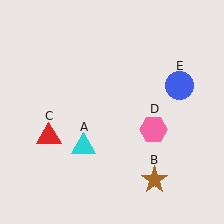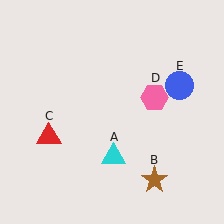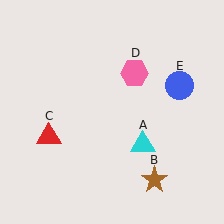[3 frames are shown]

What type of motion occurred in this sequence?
The cyan triangle (object A), pink hexagon (object D) rotated counterclockwise around the center of the scene.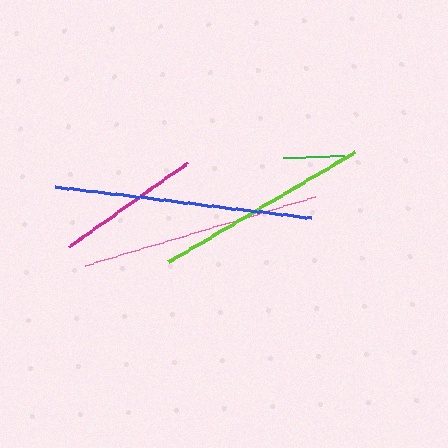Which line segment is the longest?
The blue line is the longest at approximately 257 pixels.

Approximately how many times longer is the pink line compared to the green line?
The pink line is approximately 3.9 times the length of the green line.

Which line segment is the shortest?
The green line is the shortest at approximately 61 pixels.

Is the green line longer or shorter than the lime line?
The lime line is longer than the green line.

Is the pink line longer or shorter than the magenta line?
The pink line is longer than the magenta line.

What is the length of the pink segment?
The pink segment is approximately 241 pixels long.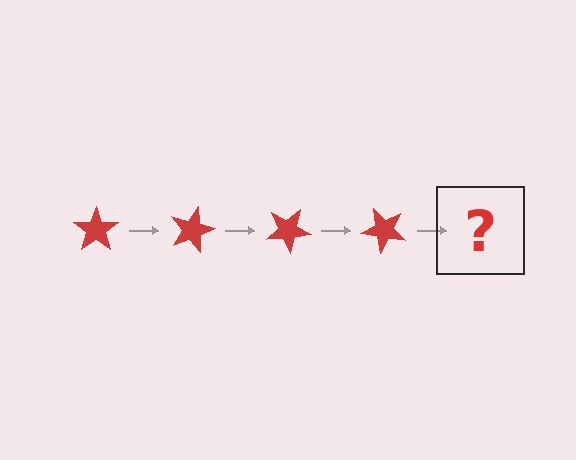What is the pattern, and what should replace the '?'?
The pattern is that the star rotates 15 degrees each step. The '?' should be a red star rotated 60 degrees.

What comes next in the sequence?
The next element should be a red star rotated 60 degrees.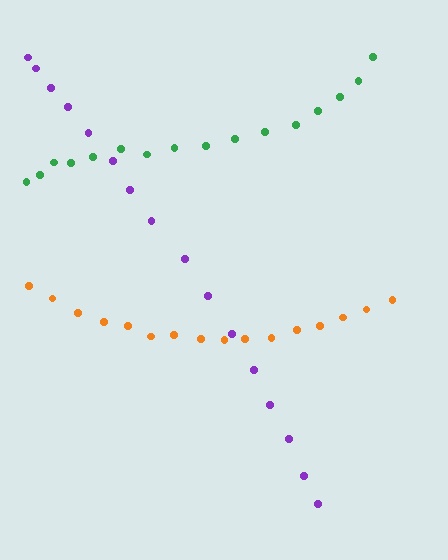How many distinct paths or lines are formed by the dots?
There are 3 distinct paths.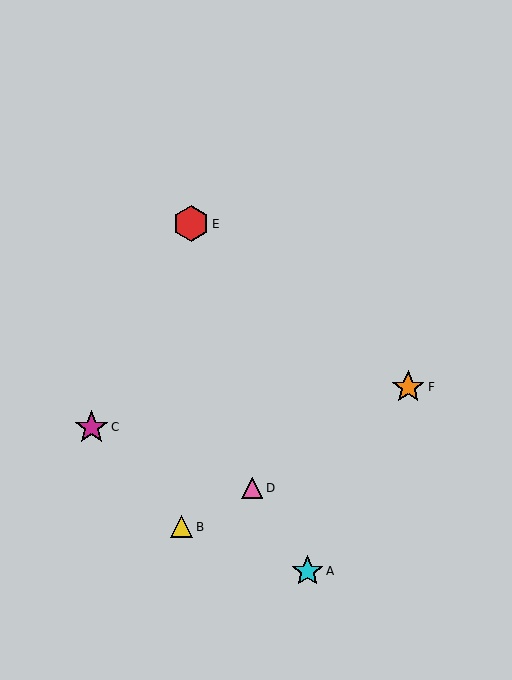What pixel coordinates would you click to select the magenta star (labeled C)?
Click at (91, 427) to select the magenta star C.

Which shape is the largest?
The red hexagon (labeled E) is the largest.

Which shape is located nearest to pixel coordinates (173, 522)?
The yellow triangle (labeled B) at (182, 527) is nearest to that location.